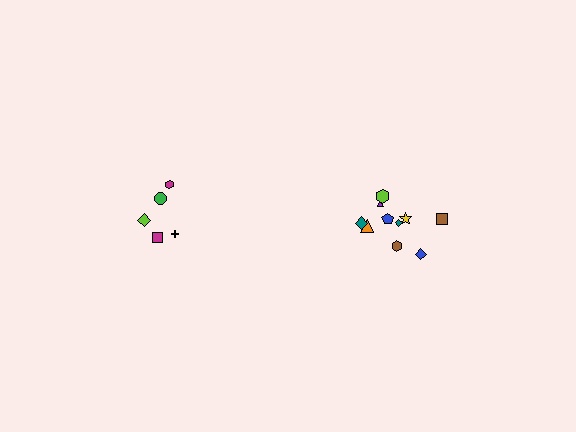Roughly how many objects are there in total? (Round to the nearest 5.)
Roughly 15 objects in total.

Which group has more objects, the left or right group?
The right group.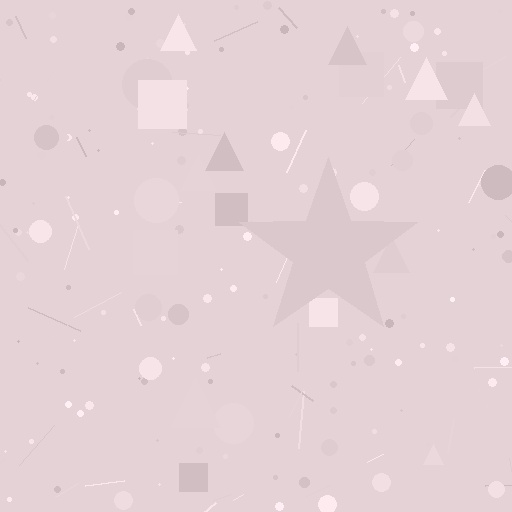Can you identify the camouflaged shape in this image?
The camouflaged shape is a star.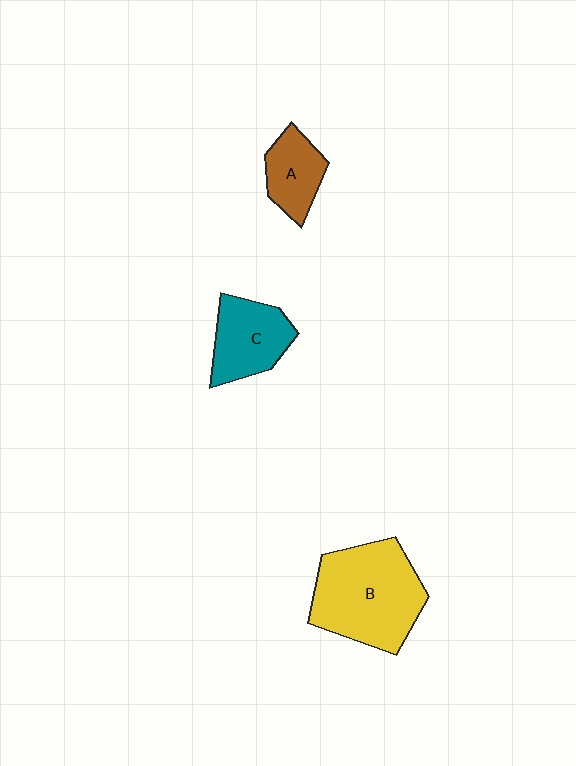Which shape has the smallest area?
Shape A (brown).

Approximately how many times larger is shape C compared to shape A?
Approximately 1.3 times.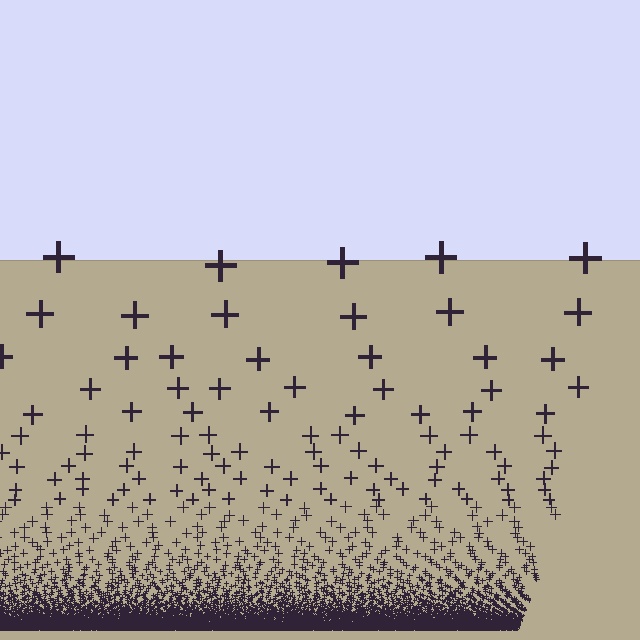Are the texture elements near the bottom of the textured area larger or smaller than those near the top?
Smaller. The gradient is inverted — elements near the bottom are smaller and denser.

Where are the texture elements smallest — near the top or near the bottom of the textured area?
Near the bottom.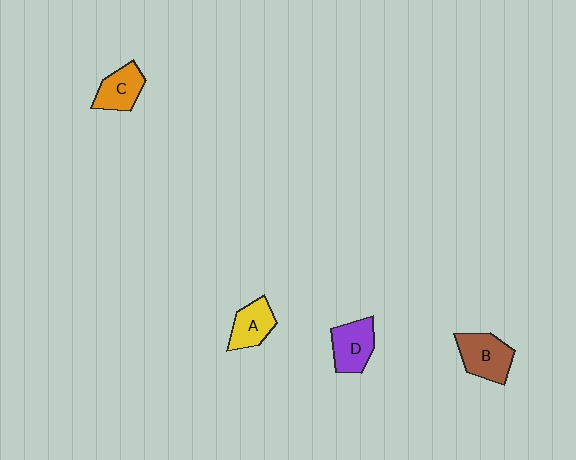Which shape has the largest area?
Shape B (brown).